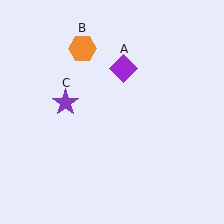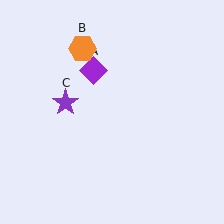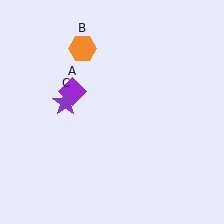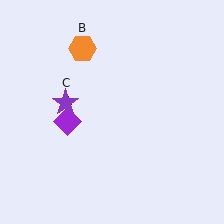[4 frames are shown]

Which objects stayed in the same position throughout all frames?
Orange hexagon (object B) and purple star (object C) remained stationary.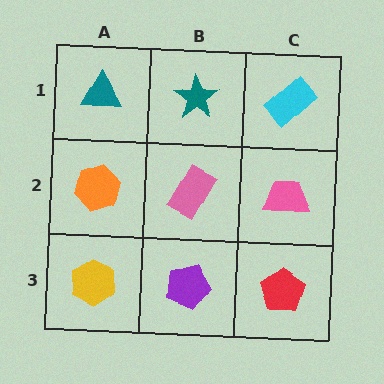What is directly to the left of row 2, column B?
An orange hexagon.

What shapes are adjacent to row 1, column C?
A pink trapezoid (row 2, column C), a teal star (row 1, column B).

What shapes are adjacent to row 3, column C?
A pink trapezoid (row 2, column C), a purple pentagon (row 3, column B).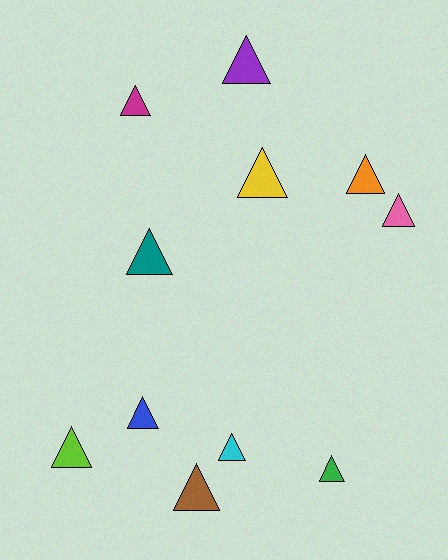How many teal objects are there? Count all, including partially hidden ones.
There is 1 teal object.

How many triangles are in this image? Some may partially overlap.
There are 11 triangles.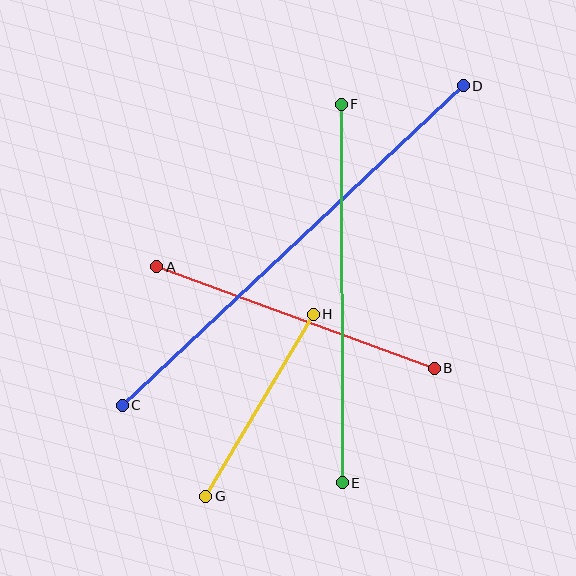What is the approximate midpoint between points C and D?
The midpoint is at approximately (293, 246) pixels.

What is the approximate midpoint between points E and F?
The midpoint is at approximately (342, 293) pixels.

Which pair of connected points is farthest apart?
Points C and D are farthest apart.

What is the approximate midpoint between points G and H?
The midpoint is at approximately (260, 405) pixels.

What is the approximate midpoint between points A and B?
The midpoint is at approximately (295, 317) pixels.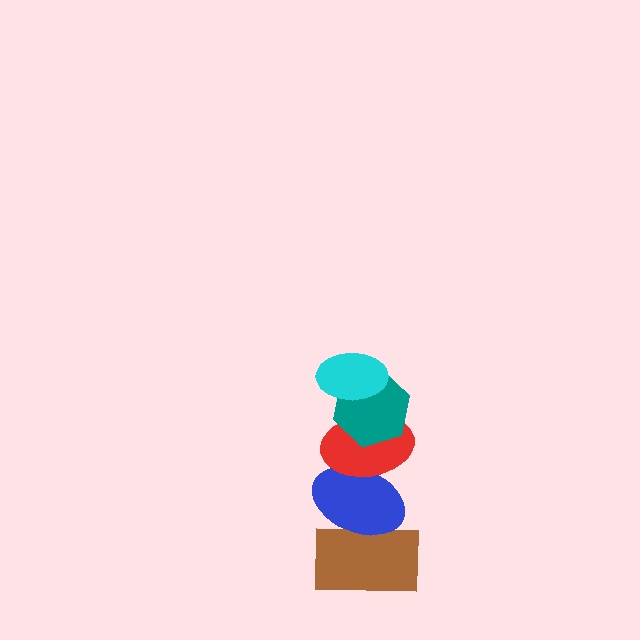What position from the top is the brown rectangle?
The brown rectangle is 5th from the top.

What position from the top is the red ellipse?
The red ellipse is 3rd from the top.